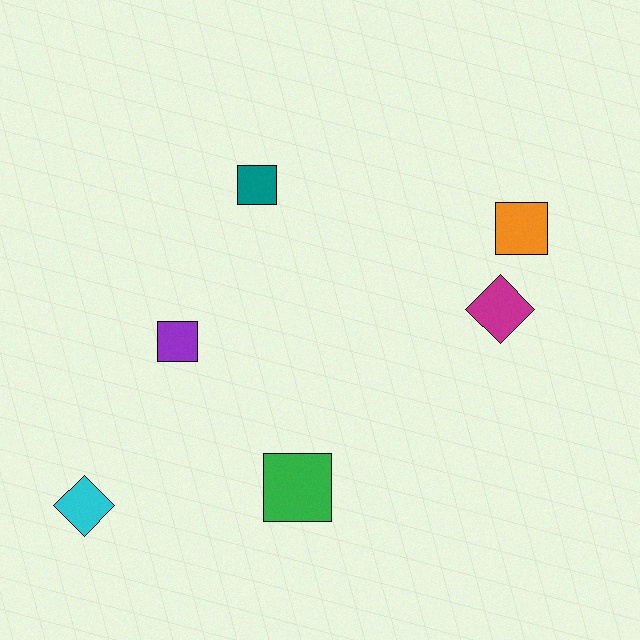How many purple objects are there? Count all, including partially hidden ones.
There is 1 purple object.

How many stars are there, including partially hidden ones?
There are no stars.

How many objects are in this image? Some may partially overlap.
There are 6 objects.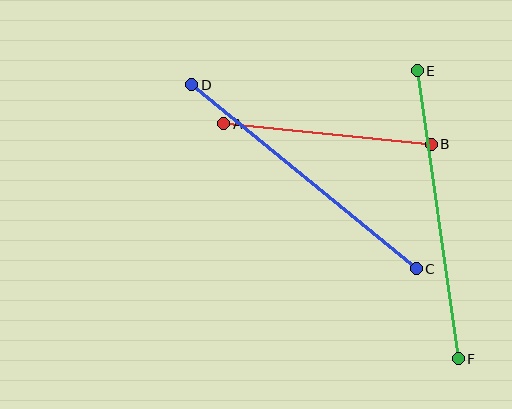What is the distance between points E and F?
The distance is approximately 291 pixels.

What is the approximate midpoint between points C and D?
The midpoint is at approximately (304, 177) pixels.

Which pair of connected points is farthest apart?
Points E and F are farthest apart.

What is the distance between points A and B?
The distance is approximately 209 pixels.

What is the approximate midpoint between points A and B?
The midpoint is at approximately (328, 134) pixels.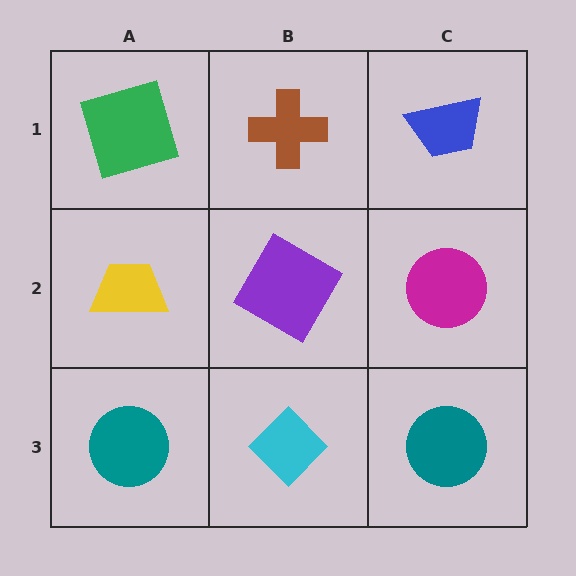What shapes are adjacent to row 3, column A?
A yellow trapezoid (row 2, column A), a cyan diamond (row 3, column B).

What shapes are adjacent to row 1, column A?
A yellow trapezoid (row 2, column A), a brown cross (row 1, column B).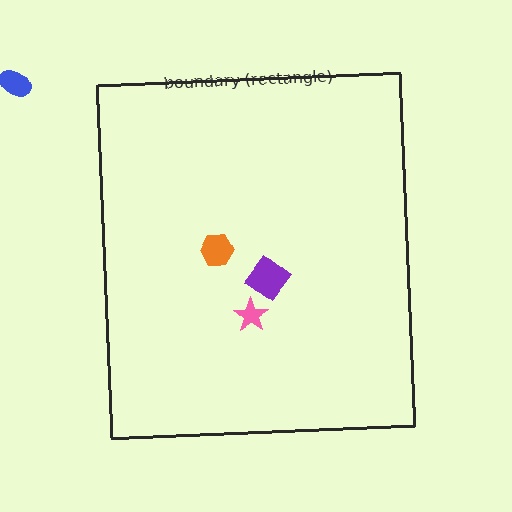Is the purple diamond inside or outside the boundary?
Inside.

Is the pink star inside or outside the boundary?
Inside.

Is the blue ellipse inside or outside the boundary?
Outside.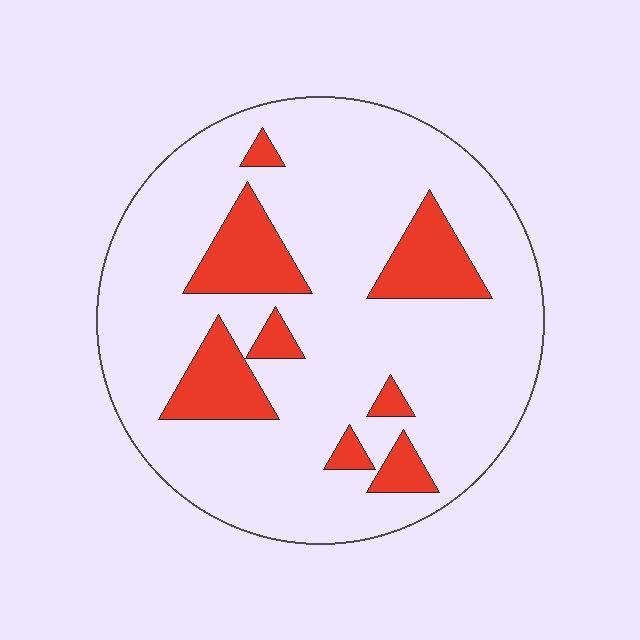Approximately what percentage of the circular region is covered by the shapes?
Approximately 20%.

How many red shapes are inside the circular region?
8.